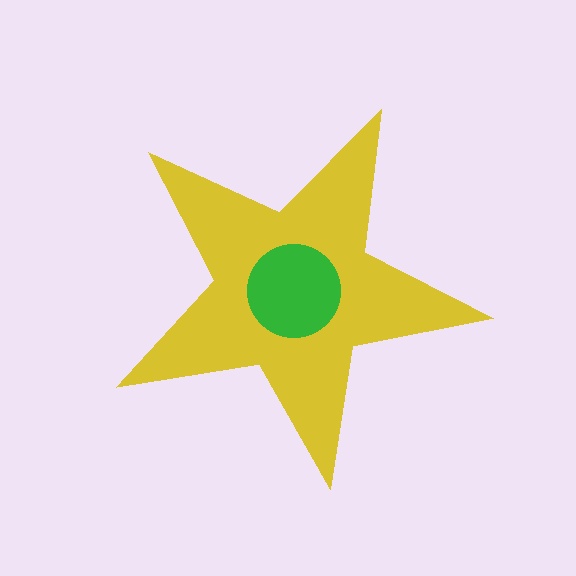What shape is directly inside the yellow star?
The green circle.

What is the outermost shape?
The yellow star.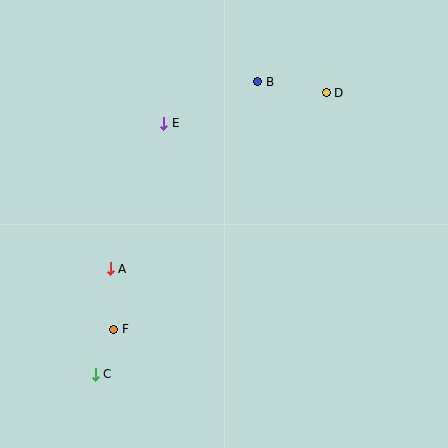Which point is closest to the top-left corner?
Point E is closest to the top-left corner.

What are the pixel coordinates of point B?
Point B is at (258, 82).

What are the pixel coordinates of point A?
Point A is at (110, 269).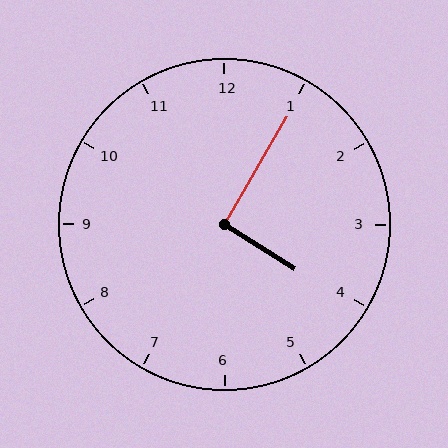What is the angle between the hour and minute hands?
Approximately 92 degrees.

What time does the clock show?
4:05.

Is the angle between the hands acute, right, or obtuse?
It is right.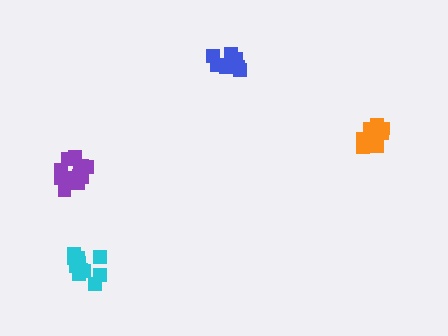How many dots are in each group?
Group 1: 10 dots, Group 2: 13 dots, Group 3: 12 dots, Group 4: 7 dots (42 total).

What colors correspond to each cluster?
The clusters are colored: orange, purple, cyan, blue.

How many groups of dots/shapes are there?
There are 4 groups.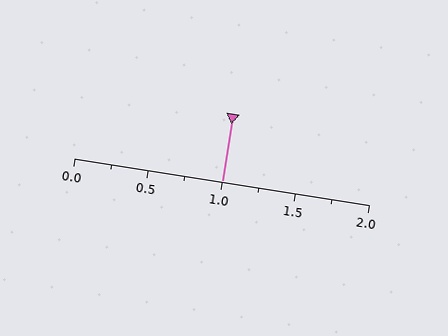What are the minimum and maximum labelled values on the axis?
The axis runs from 0.0 to 2.0.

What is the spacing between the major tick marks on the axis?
The major ticks are spaced 0.5 apart.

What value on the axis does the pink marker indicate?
The marker indicates approximately 1.